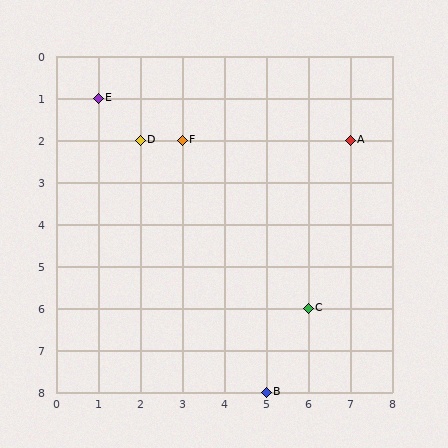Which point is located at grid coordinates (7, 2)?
Point A is at (7, 2).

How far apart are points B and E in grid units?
Points B and E are 4 columns and 7 rows apart (about 8.1 grid units diagonally).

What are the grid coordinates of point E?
Point E is at grid coordinates (1, 1).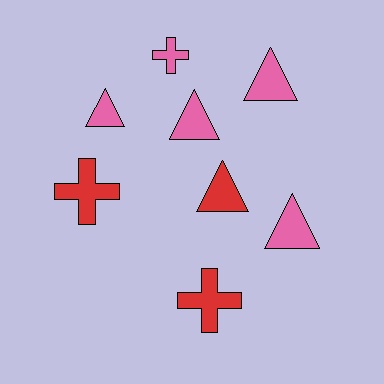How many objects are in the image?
There are 8 objects.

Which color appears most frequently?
Pink, with 5 objects.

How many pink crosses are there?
There is 1 pink cross.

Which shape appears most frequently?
Triangle, with 5 objects.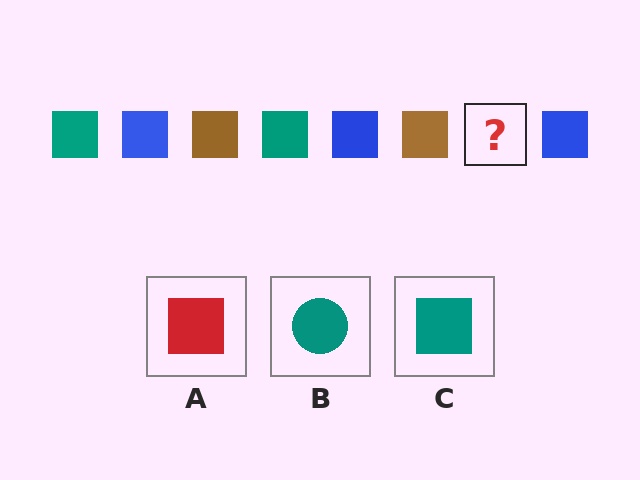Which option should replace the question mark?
Option C.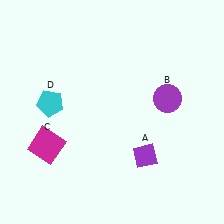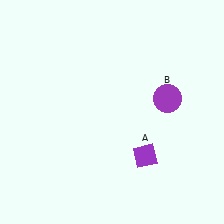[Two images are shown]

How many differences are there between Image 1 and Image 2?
There are 2 differences between the two images.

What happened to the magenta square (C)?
The magenta square (C) was removed in Image 2. It was in the bottom-left area of Image 1.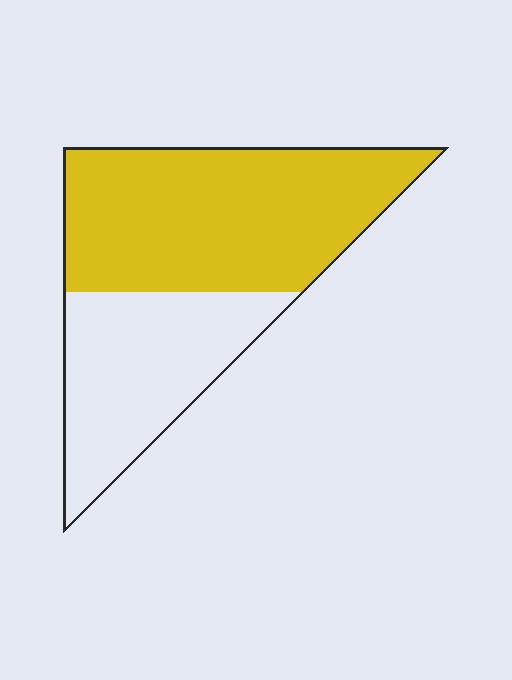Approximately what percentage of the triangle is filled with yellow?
Approximately 60%.